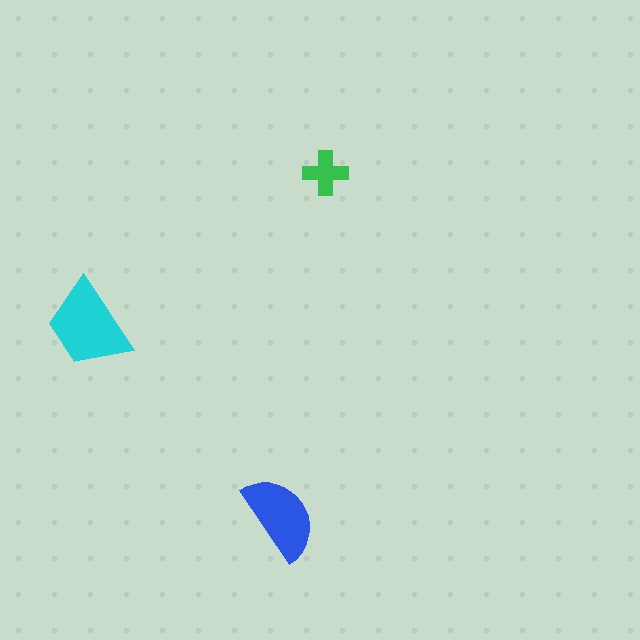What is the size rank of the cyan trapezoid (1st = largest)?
1st.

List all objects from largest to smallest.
The cyan trapezoid, the blue semicircle, the green cross.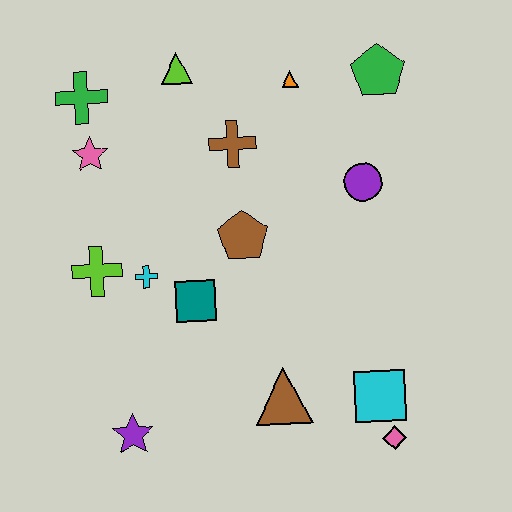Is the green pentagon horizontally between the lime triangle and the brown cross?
No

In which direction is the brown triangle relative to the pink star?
The brown triangle is below the pink star.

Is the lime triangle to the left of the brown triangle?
Yes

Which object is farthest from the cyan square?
The green cross is farthest from the cyan square.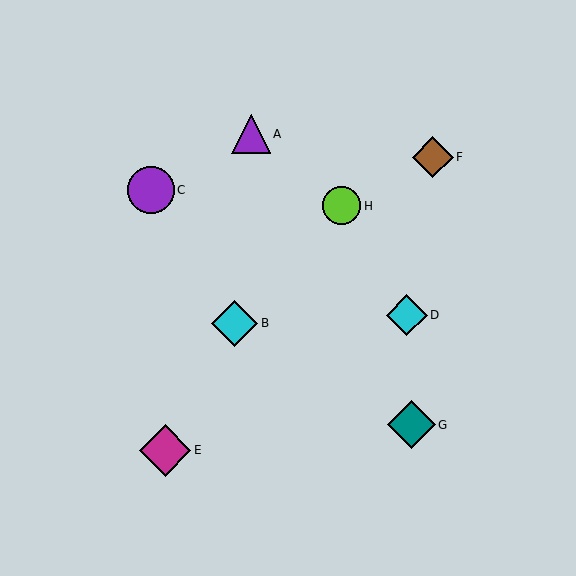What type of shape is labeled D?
Shape D is a cyan diamond.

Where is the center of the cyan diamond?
The center of the cyan diamond is at (235, 323).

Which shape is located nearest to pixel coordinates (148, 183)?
The purple circle (labeled C) at (151, 190) is nearest to that location.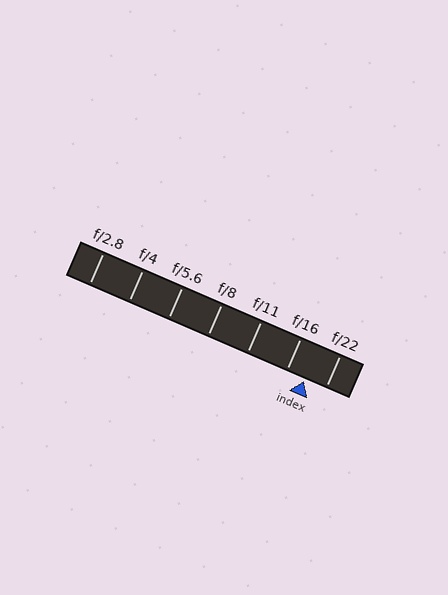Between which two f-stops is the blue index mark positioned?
The index mark is between f/16 and f/22.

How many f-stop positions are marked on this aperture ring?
There are 7 f-stop positions marked.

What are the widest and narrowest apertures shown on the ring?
The widest aperture shown is f/2.8 and the narrowest is f/22.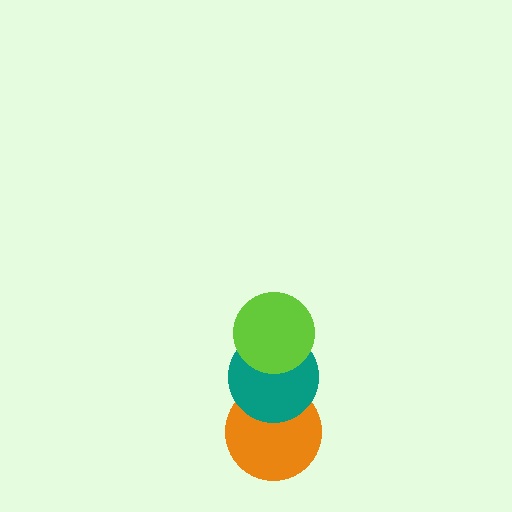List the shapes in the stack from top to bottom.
From top to bottom: the lime circle, the teal circle, the orange circle.